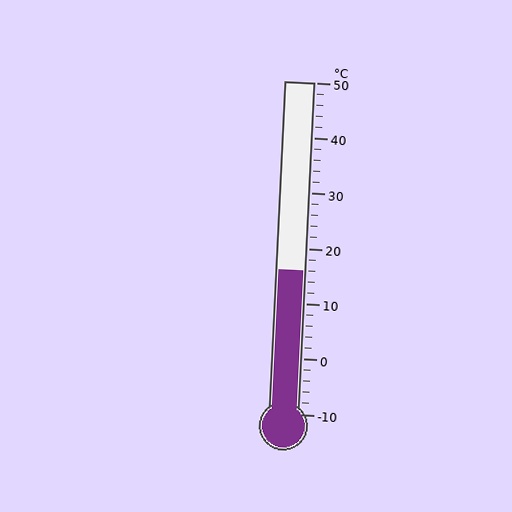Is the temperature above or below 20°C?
The temperature is below 20°C.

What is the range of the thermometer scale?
The thermometer scale ranges from -10°C to 50°C.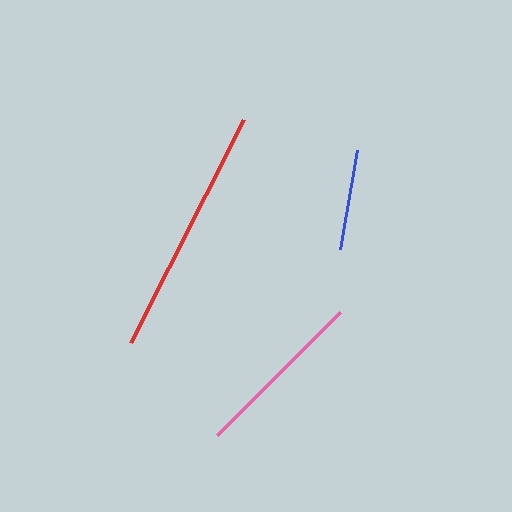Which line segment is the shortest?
The blue line is the shortest at approximately 101 pixels.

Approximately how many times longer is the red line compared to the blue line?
The red line is approximately 2.5 times the length of the blue line.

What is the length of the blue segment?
The blue segment is approximately 101 pixels long.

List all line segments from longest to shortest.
From longest to shortest: red, pink, blue.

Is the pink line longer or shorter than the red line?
The red line is longer than the pink line.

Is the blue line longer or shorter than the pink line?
The pink line is longer than the blue line.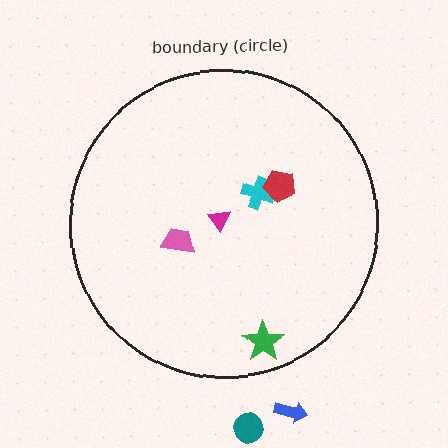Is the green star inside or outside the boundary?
Inside.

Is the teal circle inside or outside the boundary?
Outside.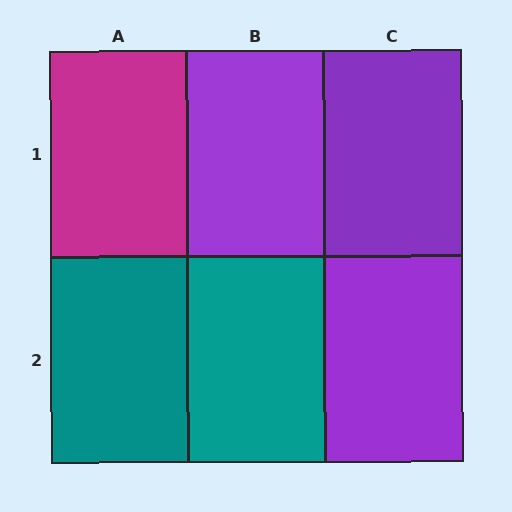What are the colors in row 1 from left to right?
Magenta, purple, purple.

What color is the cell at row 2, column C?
Purple.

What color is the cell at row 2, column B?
Teal.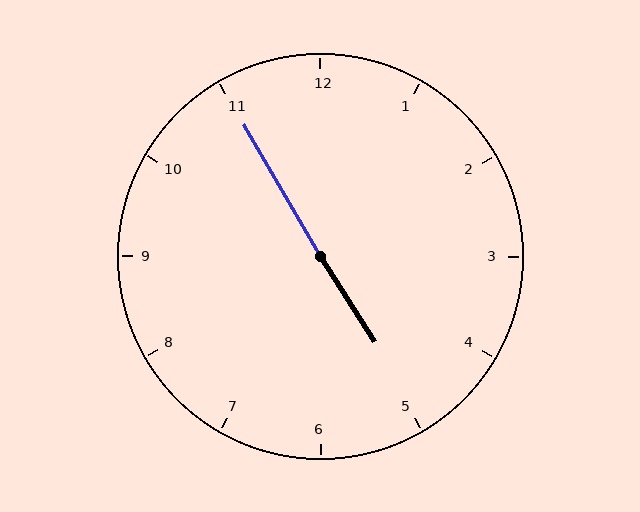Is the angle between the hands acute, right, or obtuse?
It is obtuse.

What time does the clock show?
4:55.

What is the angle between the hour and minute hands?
Approximately 178 degrees.